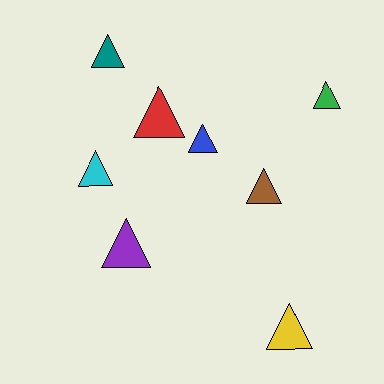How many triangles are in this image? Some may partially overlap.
There are 8 triangles.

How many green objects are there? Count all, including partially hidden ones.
There is 1 green object.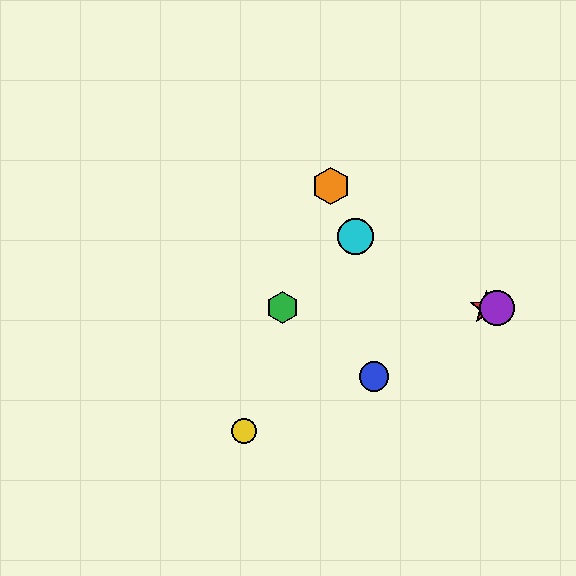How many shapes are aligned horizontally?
3 shapes (the red star, the green hexagon, the purple circle) are aligned horizontally.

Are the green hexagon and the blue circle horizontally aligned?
No, the green hexagon is at y≈308 and the blue circle is at y≈376.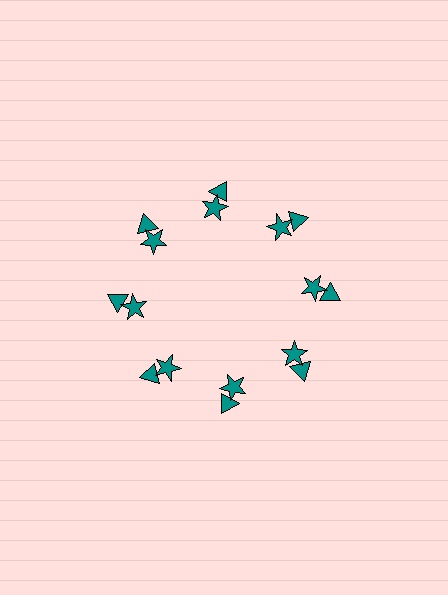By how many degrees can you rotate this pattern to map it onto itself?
The pattern maps onto itself every 45 degrees of rotation.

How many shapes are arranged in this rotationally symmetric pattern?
There are 16 shapes, arranged in 8 groups of 2.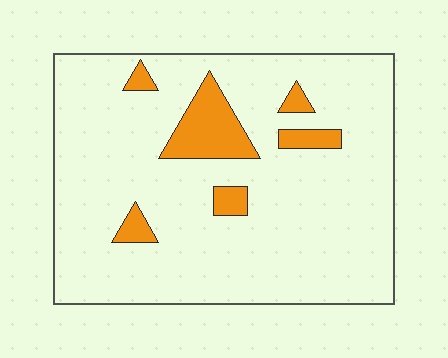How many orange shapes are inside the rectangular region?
6.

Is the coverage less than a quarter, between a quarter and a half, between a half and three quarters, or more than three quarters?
Less than a quarter.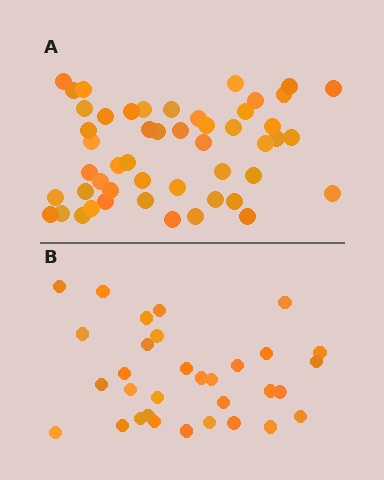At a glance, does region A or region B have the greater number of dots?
Region A (the top region) has more dots.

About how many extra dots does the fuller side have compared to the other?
Region A has approximately 20 more dots than region B.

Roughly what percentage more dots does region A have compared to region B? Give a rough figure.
About 55% more.